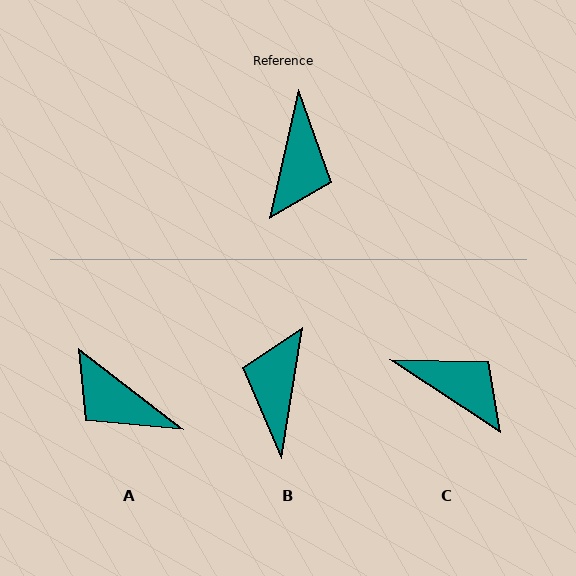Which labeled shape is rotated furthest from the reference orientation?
B, about 176 degrees away.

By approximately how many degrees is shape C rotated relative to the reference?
Approximately 70 degrees counter-clockwise.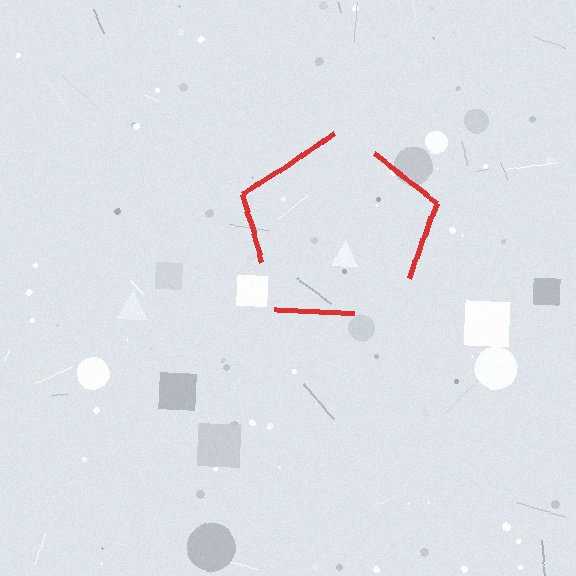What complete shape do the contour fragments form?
The contour fragments form a pentagon.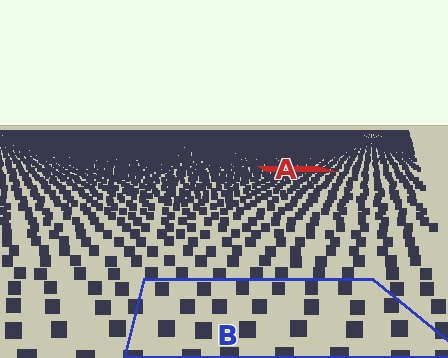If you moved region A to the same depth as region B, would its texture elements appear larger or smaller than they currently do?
They would appear larger. At a closer depth, the same texture elements are projected at a bigger on-screen size.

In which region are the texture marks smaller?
The texture marks are smaller in region A, because it is farther away.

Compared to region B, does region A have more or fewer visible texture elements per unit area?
Region A has more texture elements per unit area — they are packed more densely because it is farther away.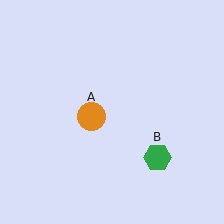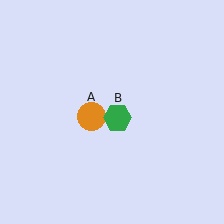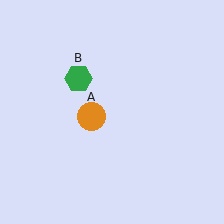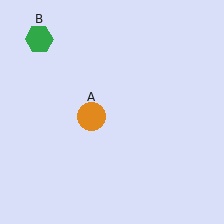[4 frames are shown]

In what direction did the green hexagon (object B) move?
The green hexagon (object B) moved up and to the left.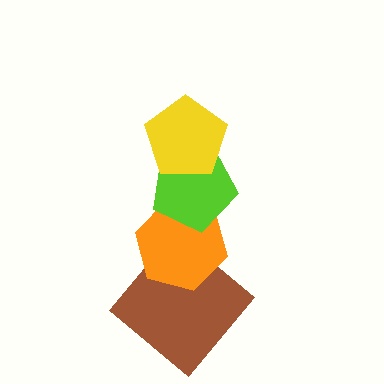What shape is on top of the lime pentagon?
The yellow pentagon is on top of the lime pentagon.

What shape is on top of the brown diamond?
The orange hexagon is on top of the brown diamond.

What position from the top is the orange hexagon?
The orange hexagon is 3rd from the top.